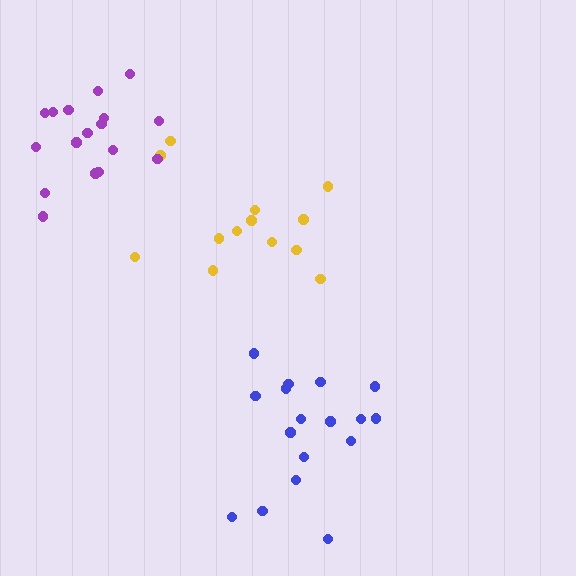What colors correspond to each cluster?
The clusters are colored: blue, yellow, purple.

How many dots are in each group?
Group 1: 17 dots, Group 2: 13 dots, Group 3: 17 dots (47 total).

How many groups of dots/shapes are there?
There are 3 groups.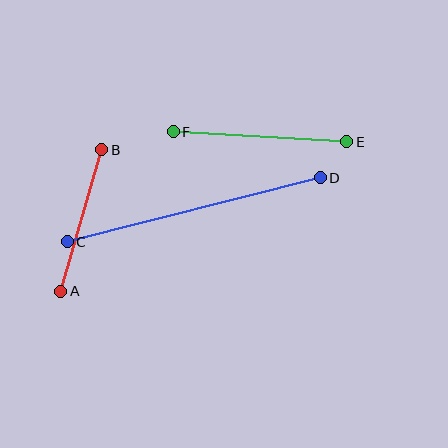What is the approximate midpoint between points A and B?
The midpoint is at approximately (81, 221) pixels.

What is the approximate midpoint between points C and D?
The midpoint is at approximately (194, 210) pixels.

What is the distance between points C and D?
The distance is approximately 261 pixels.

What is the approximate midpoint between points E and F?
The midpoint is at approximately (260, 137) pixels.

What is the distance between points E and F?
The distance is approximately 174 pixels.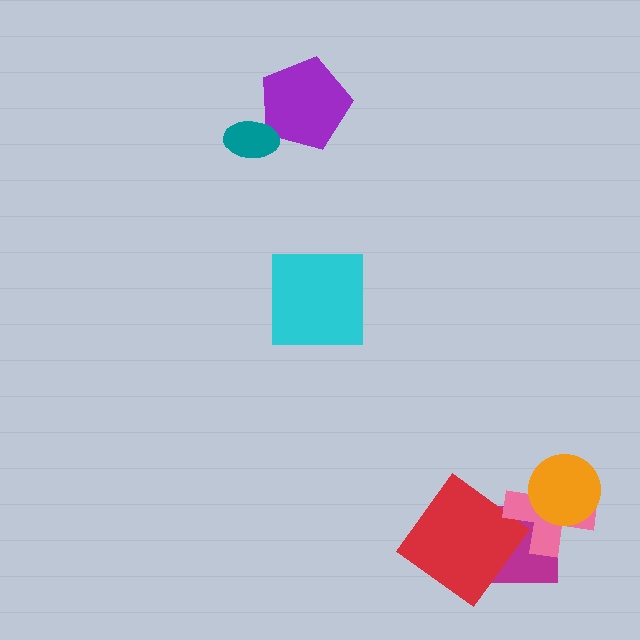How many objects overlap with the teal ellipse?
1 object overlaps with the teal ellipse.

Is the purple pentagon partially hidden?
Yes, it is partially covered by another shape.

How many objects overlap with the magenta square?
2 objects overlap with the magenta square.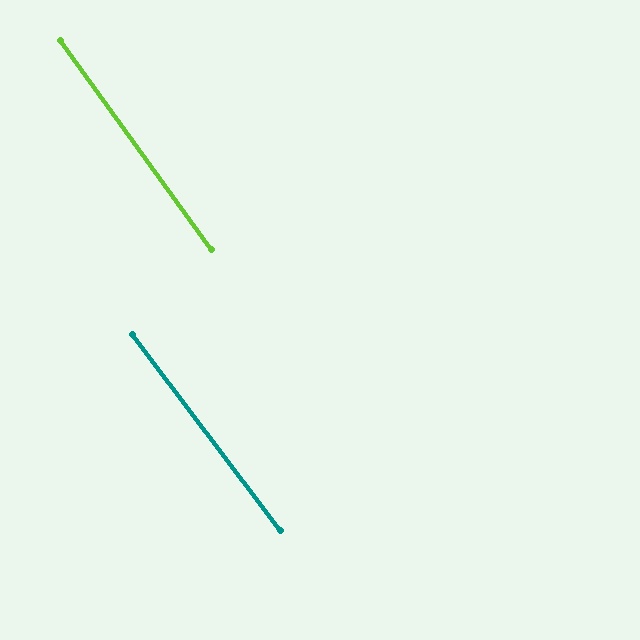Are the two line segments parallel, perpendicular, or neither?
Parallel — their directions differ by only 1.1°.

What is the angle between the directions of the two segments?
Approximately 1 degree.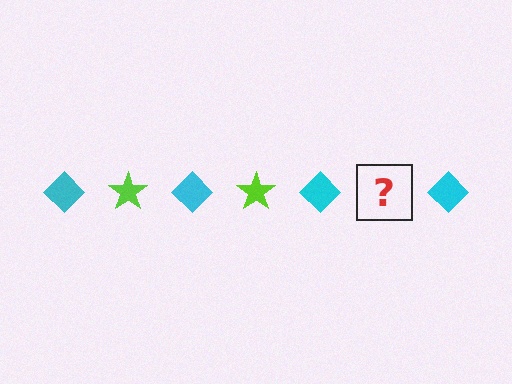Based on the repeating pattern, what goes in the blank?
The blank should be a lime star.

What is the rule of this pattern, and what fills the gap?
The rule is that the pattern alternates between cyan diamond and lime star. The gap should be filled with a lime star.